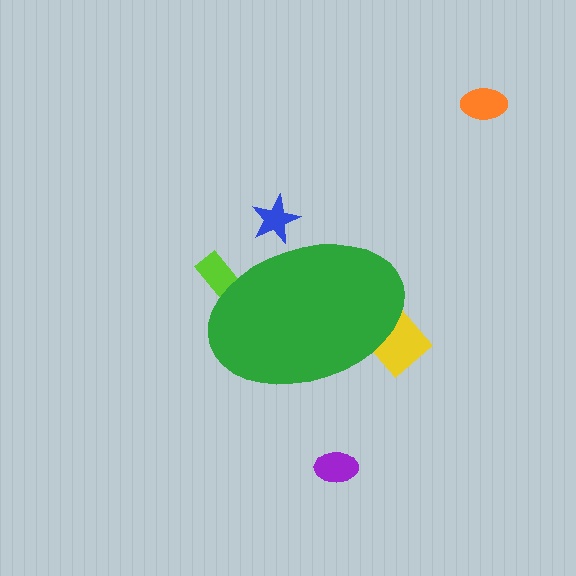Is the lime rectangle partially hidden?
Yes, the lime rectangle is partially hidden behind the green ellipse.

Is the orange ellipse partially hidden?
No, the orange ellipse is fully visible.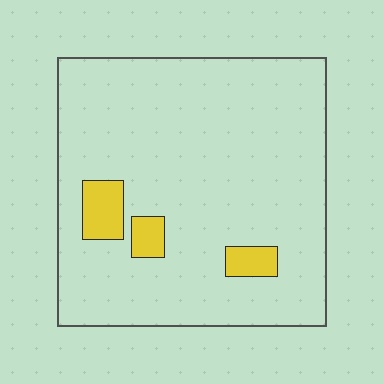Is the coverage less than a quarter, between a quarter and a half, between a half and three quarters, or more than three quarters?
Less than a quarter.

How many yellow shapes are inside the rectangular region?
3.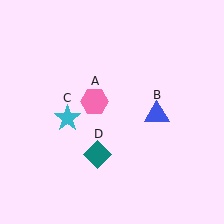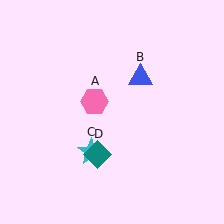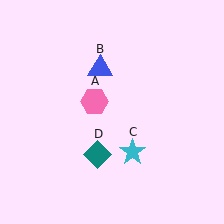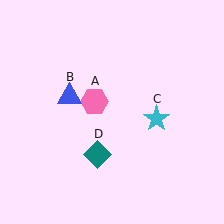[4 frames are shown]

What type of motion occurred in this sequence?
The blue triangle (object B), cyan star (object C) rotated counterclockwise around the center of the scene.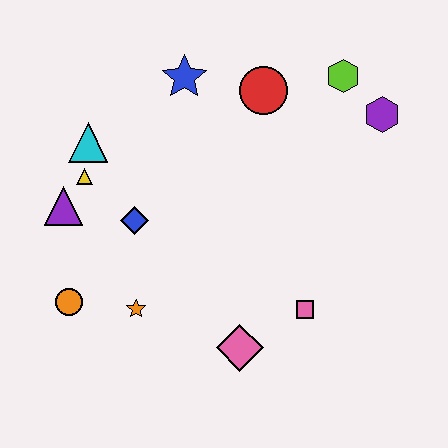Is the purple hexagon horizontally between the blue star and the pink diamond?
No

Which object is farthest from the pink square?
The cyan triangle is farthest from the pink square.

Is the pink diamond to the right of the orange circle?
Yes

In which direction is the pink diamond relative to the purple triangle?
The pink diamond is to the right of the purple triangle.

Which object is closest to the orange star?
The orange circle is closest to the orange star.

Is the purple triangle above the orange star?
Yes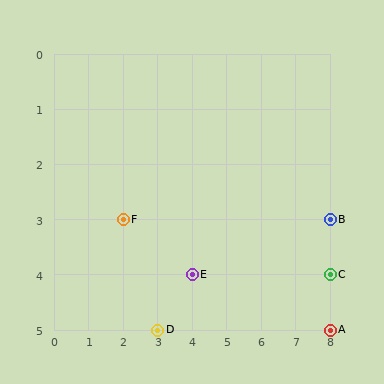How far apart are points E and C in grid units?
Points E and C are 4 columns apart.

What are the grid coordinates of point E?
Point E is at grid coordinates (4, 4).